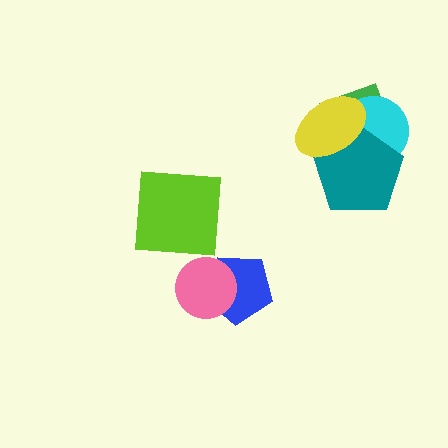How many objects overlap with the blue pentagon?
1 object overlaps with the blue pentagon.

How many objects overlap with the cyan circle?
3 objects overlap with the cyan circle.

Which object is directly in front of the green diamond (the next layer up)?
The cyan circle is directly in front of the green diamond.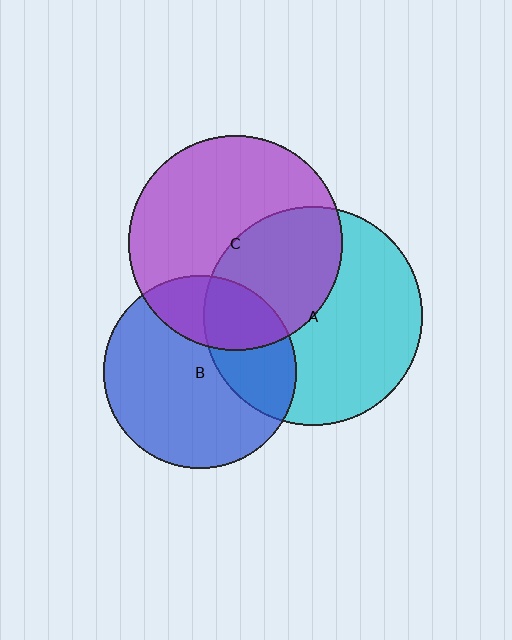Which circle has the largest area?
Circle A (cyan).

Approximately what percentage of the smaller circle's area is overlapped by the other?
Approximately 25%.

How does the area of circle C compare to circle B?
Approximately 1.2 times.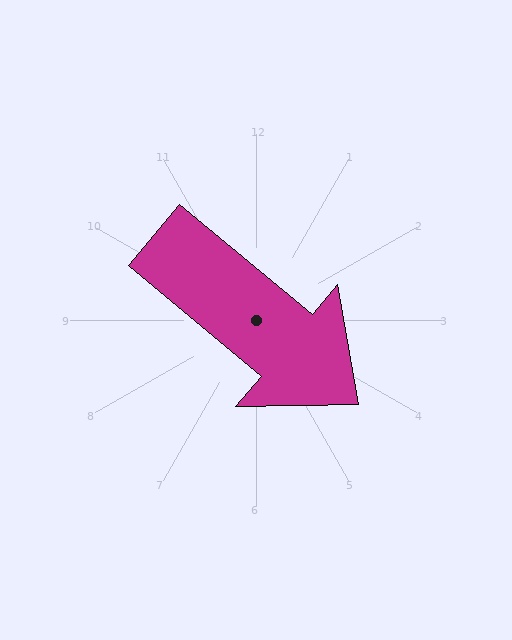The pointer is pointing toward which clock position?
Roughly 4 o'clock.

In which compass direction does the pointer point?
Southeast.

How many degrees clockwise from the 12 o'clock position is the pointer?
Approximately 130 degrees.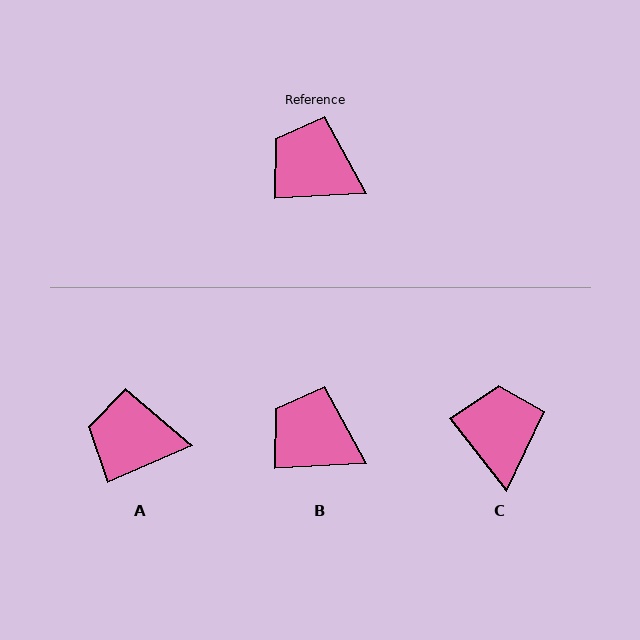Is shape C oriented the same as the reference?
No, it is off by about 55 degrees.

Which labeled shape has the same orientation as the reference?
B.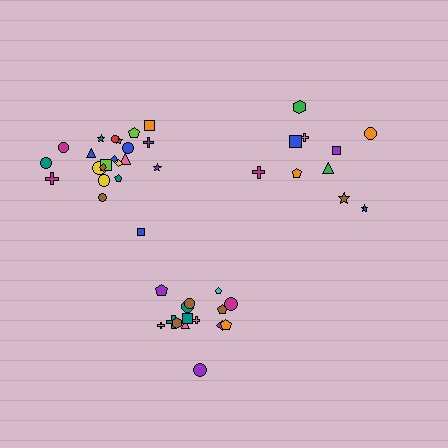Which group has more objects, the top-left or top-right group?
The top-left group.